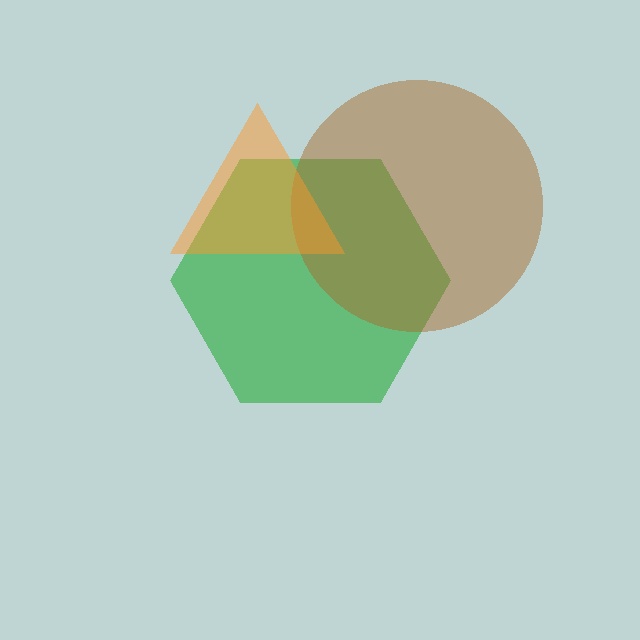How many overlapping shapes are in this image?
There are 3 overlapping shapes in the image.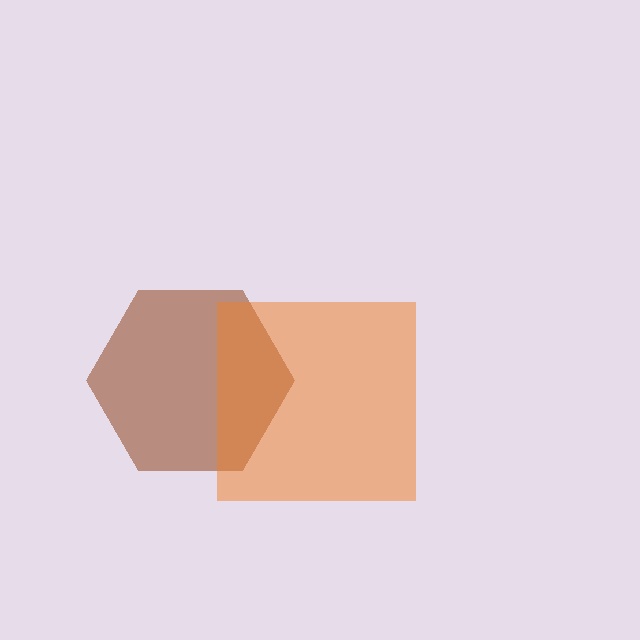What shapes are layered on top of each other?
The layered shapes are: a brown hexagon, an orange square.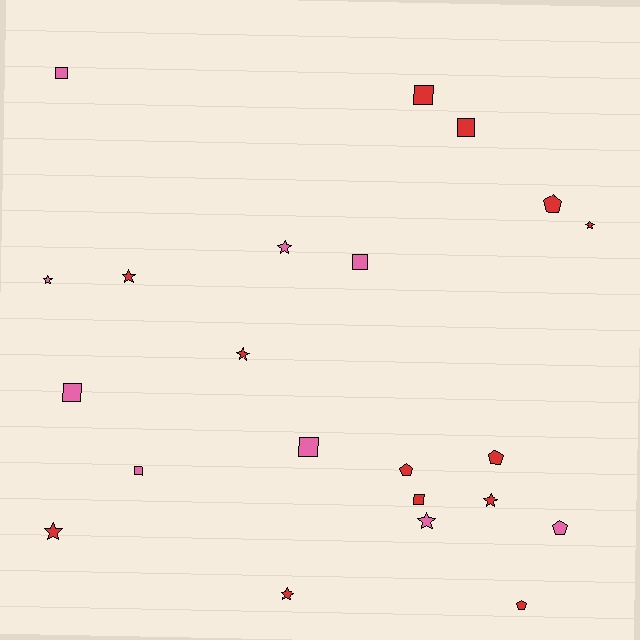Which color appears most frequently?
Red, with 13 objects.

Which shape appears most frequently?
Star, with 9 objects.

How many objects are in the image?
There are 22 objects.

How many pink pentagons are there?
There is 1 pink pentagon.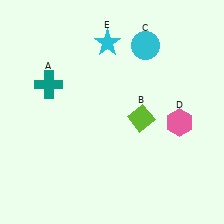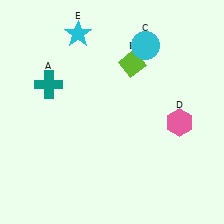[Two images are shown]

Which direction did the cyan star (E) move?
The cyan star (E) moved left.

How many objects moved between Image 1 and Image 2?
2 objects moved between the two images.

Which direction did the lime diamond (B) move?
The lime diamond (B) moved up.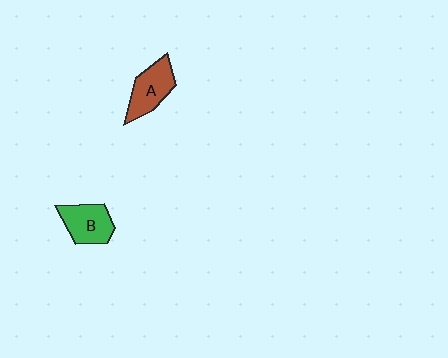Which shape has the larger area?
Shape A (brown).